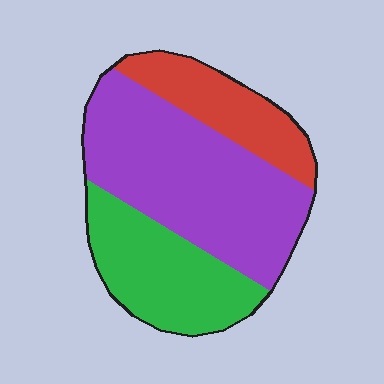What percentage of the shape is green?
Green covers 29% of the shape.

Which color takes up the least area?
Red, at roughly 20%.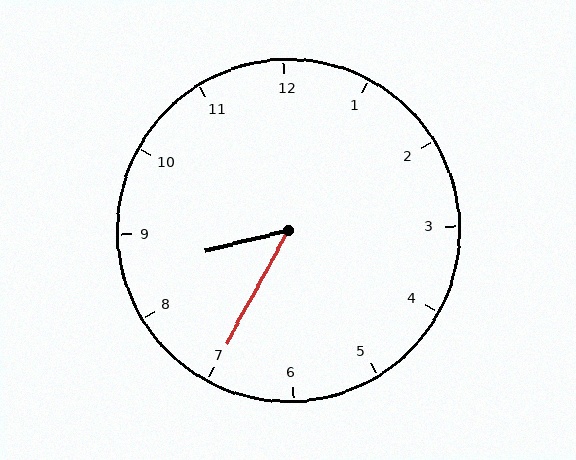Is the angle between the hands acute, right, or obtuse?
It is acute.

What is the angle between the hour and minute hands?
Approximately 48 degrees.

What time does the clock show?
8:35.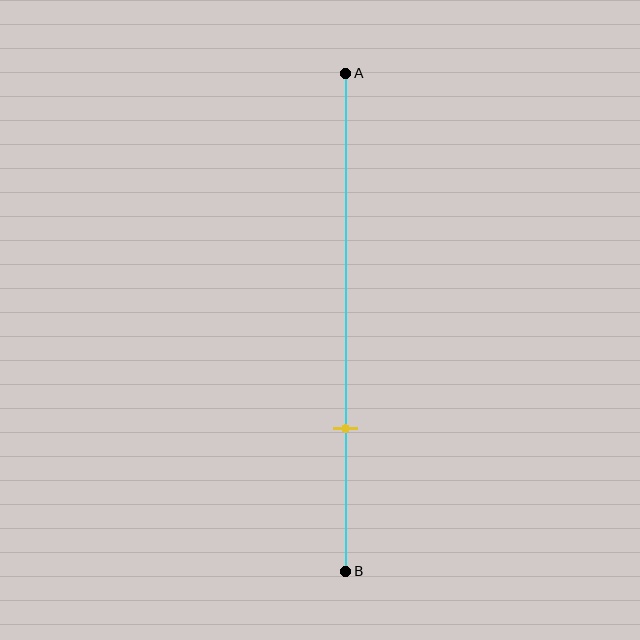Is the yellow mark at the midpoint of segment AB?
No, the mark is at about 70% from A, not at the 50% midpoint.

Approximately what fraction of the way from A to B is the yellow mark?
The yellow mark is approximately 70% of the way from A to B.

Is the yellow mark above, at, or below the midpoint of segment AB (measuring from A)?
The yellow mark is below the midpoint of segment AB.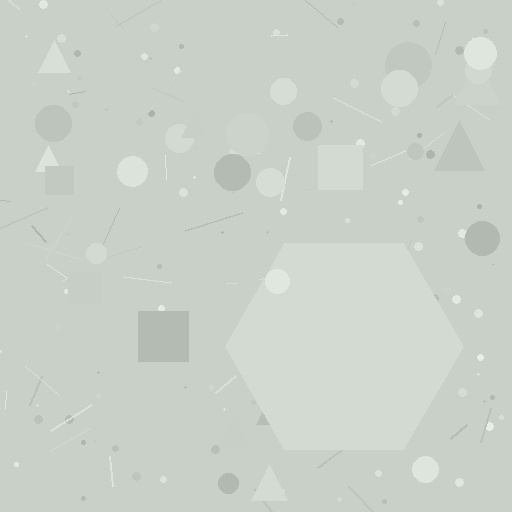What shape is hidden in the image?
A hexagon is hidden in the image.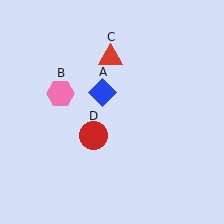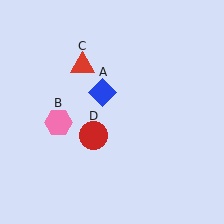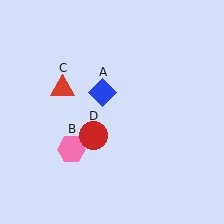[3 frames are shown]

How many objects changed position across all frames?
2 objects changed position: pink hexagon (object B), red triangle (object C).